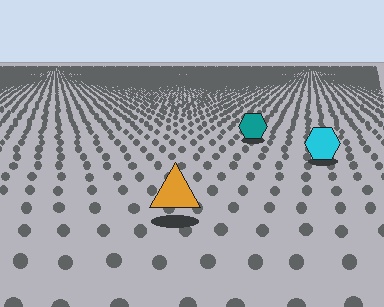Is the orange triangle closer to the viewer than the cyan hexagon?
Yes. The orange triangle is closer — you can tell from the texture gradient: the ground texture is coarser near it.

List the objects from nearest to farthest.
From nearest to farthest: the orange triangle, the cyan hexagon, the teal hexagon.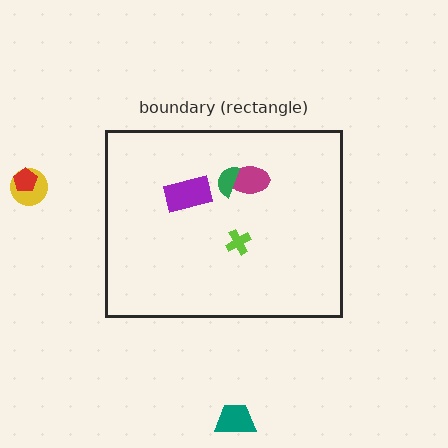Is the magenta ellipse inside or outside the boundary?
Inside.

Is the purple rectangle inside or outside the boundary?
Inside.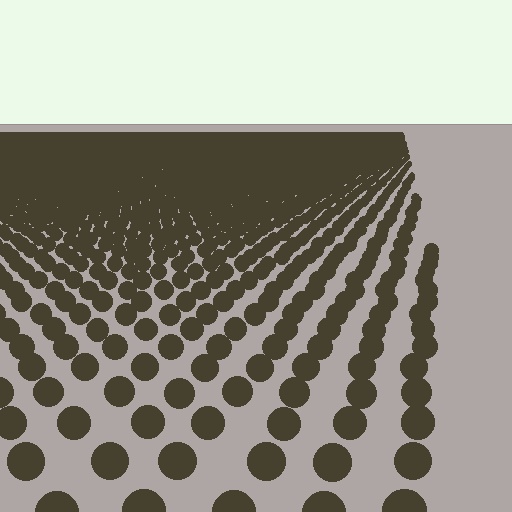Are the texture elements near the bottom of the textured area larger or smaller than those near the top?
Larger. Near the bottom, elements are closer to the viewer and appear at a bigger on-screen size.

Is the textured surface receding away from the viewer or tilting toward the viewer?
The surface is receding away from the viewer. Texture elements get smaller and denser toward the top.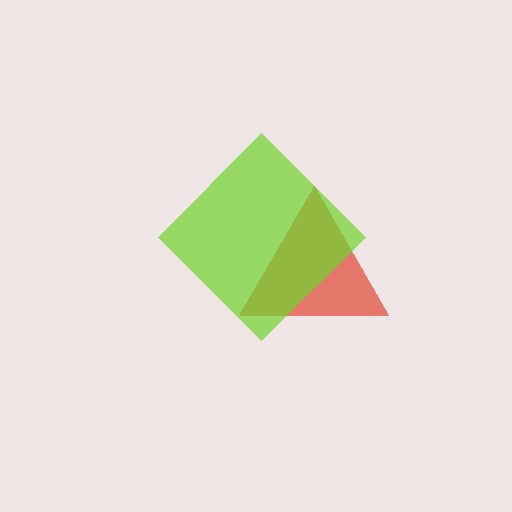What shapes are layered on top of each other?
The layered shapes are: a red triangle, a lime diamond.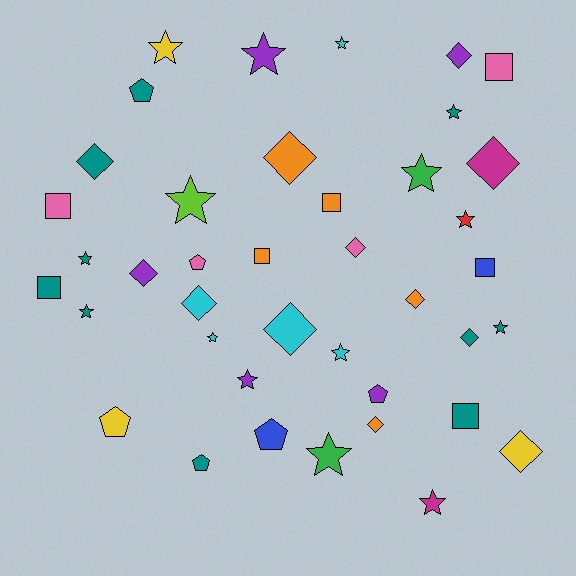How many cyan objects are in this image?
There are 5 cyan objects.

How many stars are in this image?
There are 15 stars.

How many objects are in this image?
There are 40 objects.